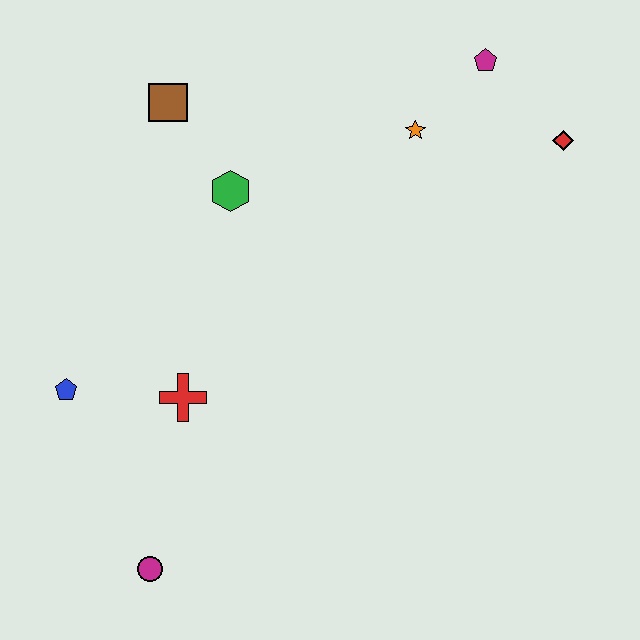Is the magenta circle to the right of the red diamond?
No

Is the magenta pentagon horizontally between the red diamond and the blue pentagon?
Yes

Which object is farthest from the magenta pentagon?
The magenta circle is farthest from the magenta pentagon.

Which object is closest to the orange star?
The magenta pentagon is closest to the orange star.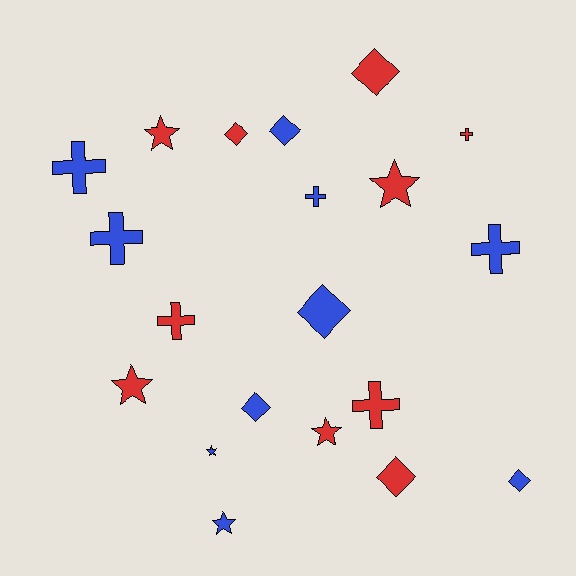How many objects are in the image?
There are 20 objects.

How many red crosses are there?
There are 3 red crosses.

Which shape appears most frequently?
Cross, with 7 objects.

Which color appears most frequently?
Red, with 10 objects.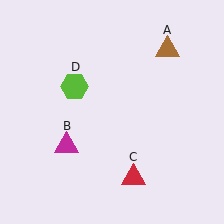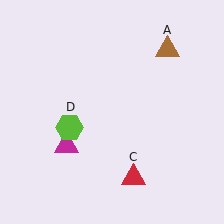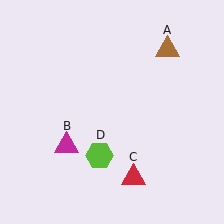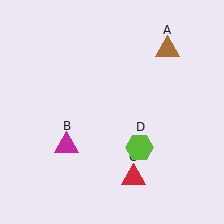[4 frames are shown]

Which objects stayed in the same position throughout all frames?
Brown triangle (object A) and magenta triangle (object B) and red triangle (object C) remained stationary.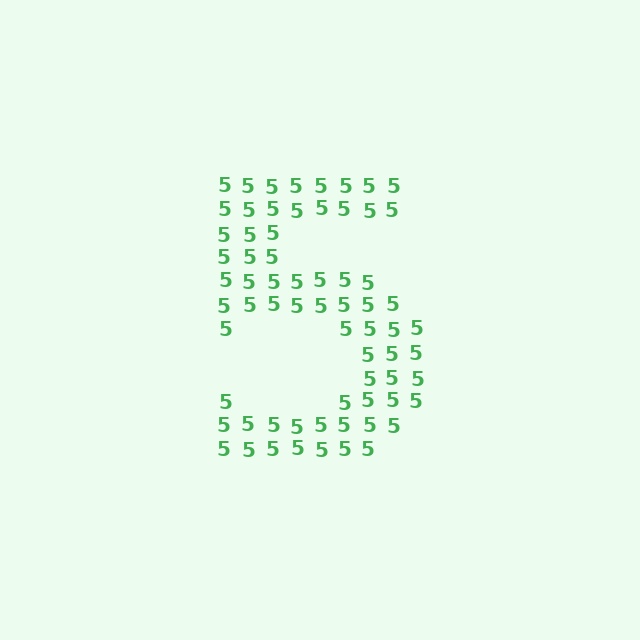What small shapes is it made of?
It is made of small digit 5's.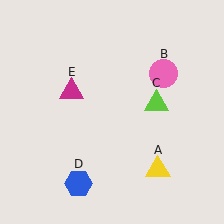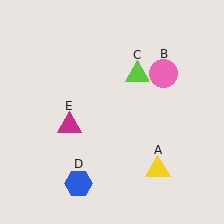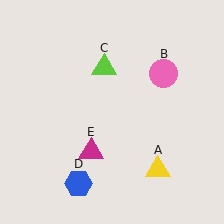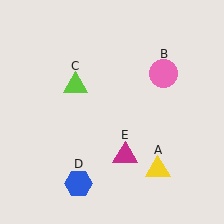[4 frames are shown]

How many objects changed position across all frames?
2 objects changed position: lime triangle (object C), magenta triangle (object E).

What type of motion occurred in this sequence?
The lime triangle (object C), magenta triangle (object E) rotated counterclockwise around the center of the scene.